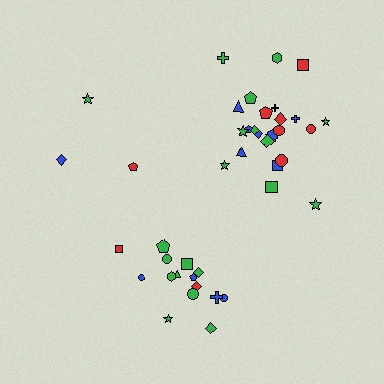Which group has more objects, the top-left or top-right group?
The top-right group.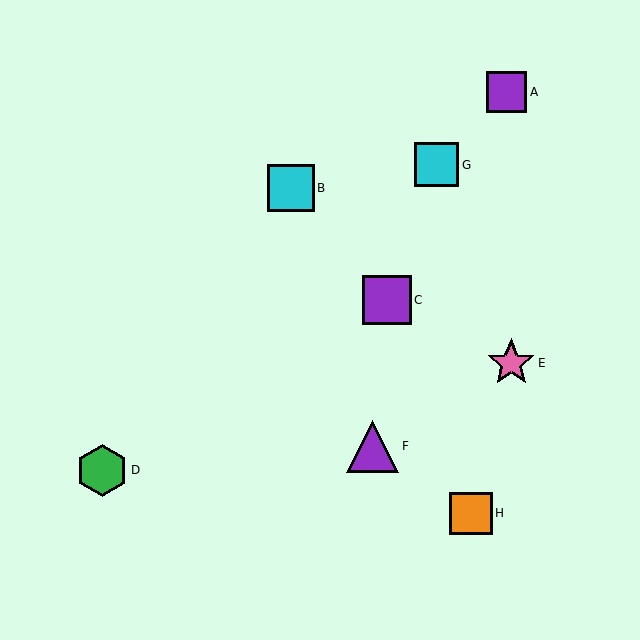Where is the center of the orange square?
The center of the orange square is at (471, 513).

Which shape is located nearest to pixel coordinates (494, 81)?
The purple square (labeled A) at (507, 92) is nearest to that location.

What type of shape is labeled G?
Shape G is a cyan square.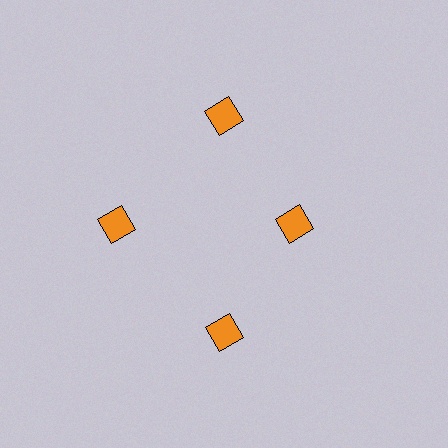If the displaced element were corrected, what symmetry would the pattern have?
It would have 4-fold rotational symmetry — the pattern would map onto itself every 90 degrees.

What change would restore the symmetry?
The symmetry would be restored by moving it outward, back onto the ring so that all 4 squares sit at equal angles and equal distance from the center.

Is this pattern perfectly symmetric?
No. The 4 orange squares are arranged in a ring, but one element near the 3 o'clock position is pulled inward toward the center, breaking the 4-fold rotational symmetry.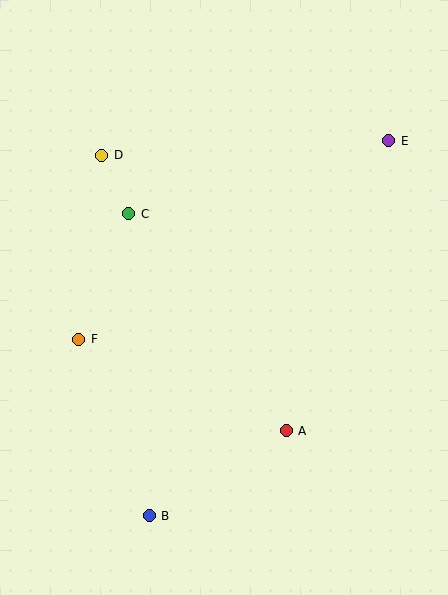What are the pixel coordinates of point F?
Point F is at (79, 339).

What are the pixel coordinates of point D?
Point D is at (102, 155).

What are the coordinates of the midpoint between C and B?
The midpoint between C and B is at (139, 365).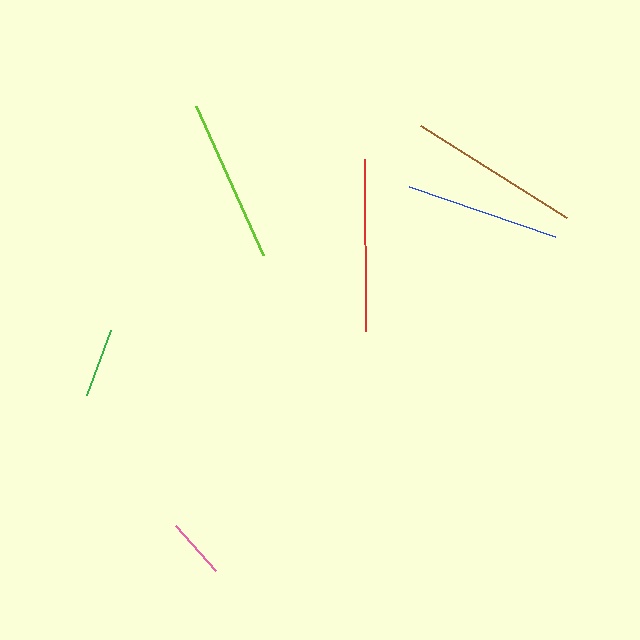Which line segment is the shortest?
The pink line is the shortest at approximately 60 pixels.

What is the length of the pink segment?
The pink segment is approximately 60 pixels long.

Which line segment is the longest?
The brown line is the longest at approximately 173 pixels.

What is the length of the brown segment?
The brown segment is approximately 173 pixels long.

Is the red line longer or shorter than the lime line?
The red line is longer than the lime line.